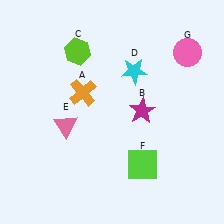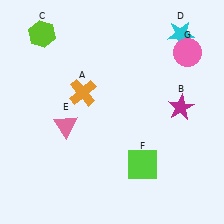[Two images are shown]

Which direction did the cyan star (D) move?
The cyan star (D) moved right.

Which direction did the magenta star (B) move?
The magenta star (B) moved right.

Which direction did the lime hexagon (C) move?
The lime hexagon (C) moved left.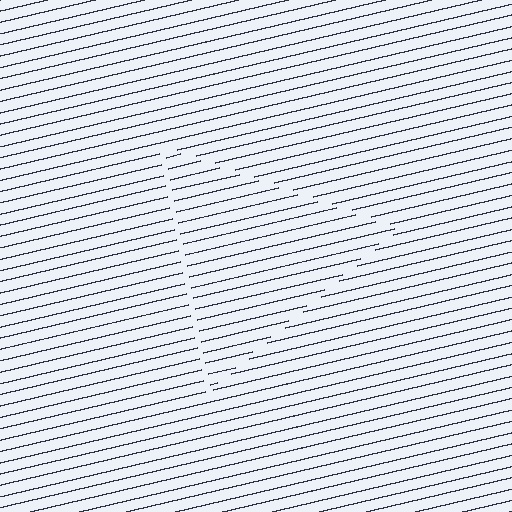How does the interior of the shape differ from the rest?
The interior of the shape contains the same grating, shifted by half a period — the contour is defined by the phase discontinuity where line-ends from the inner and outer gratings abut.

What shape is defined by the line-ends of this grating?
An illusory triangle. The interior of the shape contains the same grating, shifted by half a period — the contour is defined by the phase discontinuity where line-ends from the inner and outer gratings abut.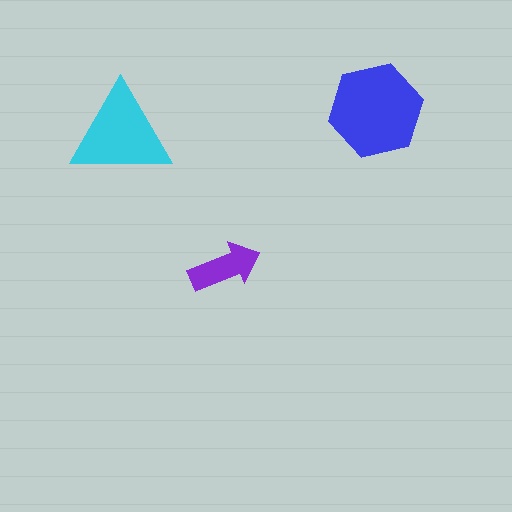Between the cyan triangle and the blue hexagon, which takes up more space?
The blue hexagon.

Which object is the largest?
The blue hexagon.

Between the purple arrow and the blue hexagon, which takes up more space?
The blue hexagon.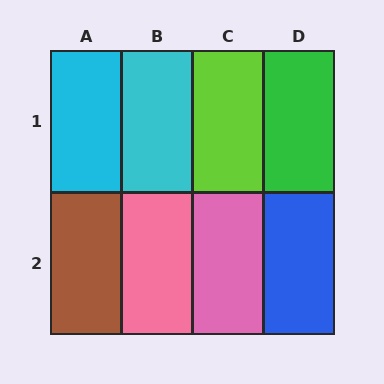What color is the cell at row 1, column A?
Cyan.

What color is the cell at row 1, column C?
Lime.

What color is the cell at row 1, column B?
Cyan.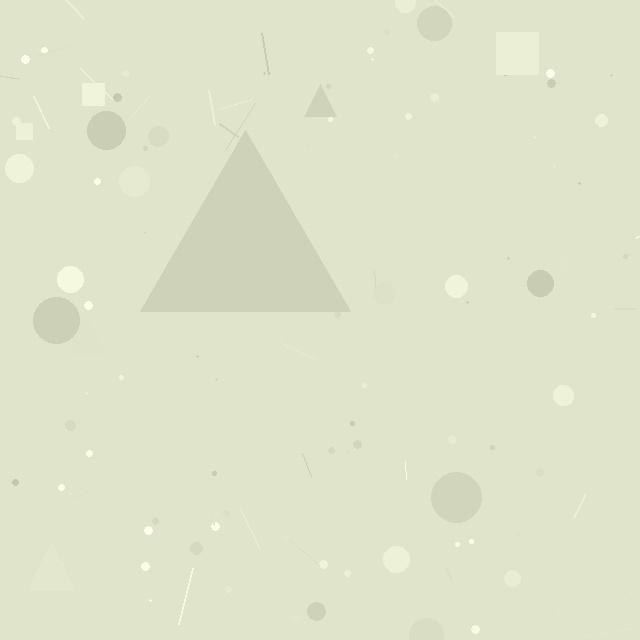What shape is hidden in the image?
A triangle is hidden in the image.